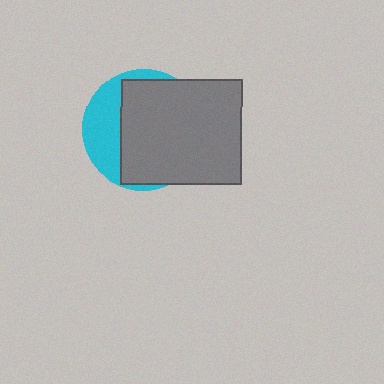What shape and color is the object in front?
The object in front is a gray rectangle.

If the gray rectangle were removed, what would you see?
You would see the complete cyan circle.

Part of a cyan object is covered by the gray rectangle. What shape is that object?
It is a circle.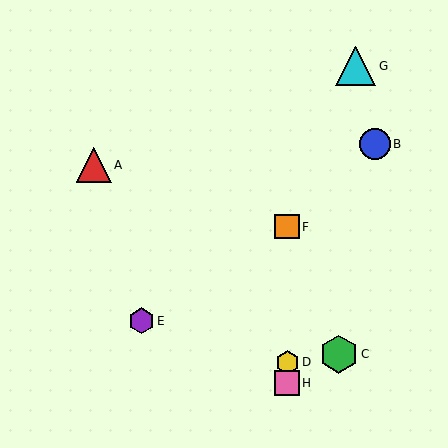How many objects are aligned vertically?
3 objects (D, F, H) are aligned vertically.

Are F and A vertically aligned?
No, F is at x≈287 and A is at x≈94.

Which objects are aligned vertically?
Objects D, F, H are aligned vertically.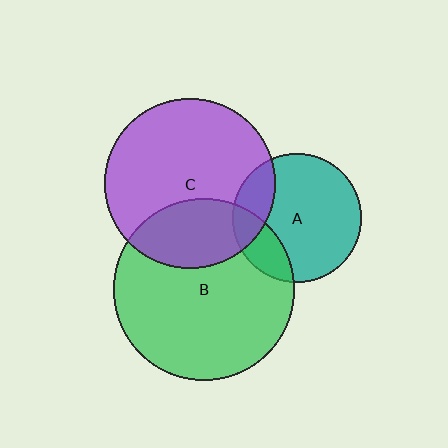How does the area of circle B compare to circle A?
Approximately 2.0 times.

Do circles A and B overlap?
Yes.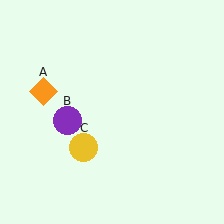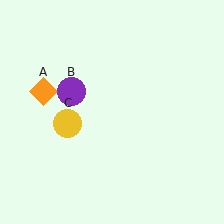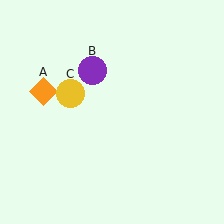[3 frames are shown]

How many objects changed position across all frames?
2 objects changed position: purple circle (object B), yellow circle (object C).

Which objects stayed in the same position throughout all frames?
Orange diamond (object A) remained stationary.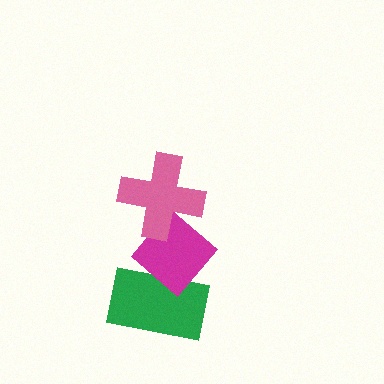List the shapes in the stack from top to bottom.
From top to bottom: the pink cross, the magenta diamond, the green rectangle.